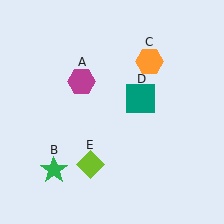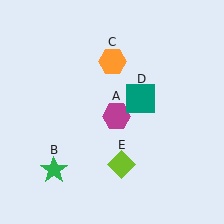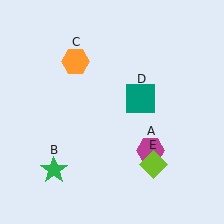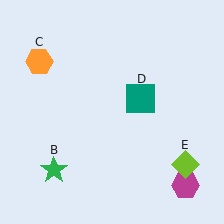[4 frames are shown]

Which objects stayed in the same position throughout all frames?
Green star (object B) and teal square (object D) remained stationary.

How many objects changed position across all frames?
3 objects changed position: magenta hexagon (object A), orange hexagon (object C), lime diamond (object E).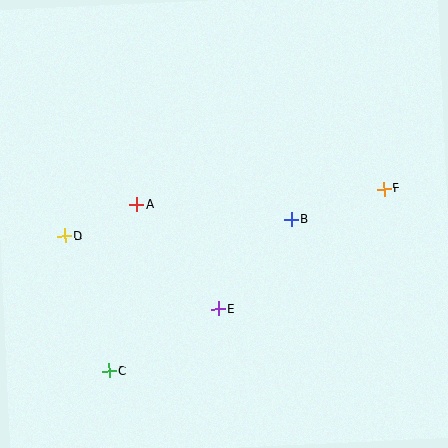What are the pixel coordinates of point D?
Point D is at (65, 236).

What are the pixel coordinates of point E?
Point E is at (218, 309).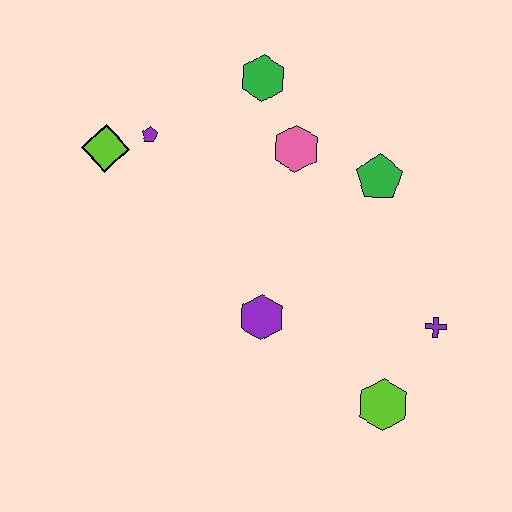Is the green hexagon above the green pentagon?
Yes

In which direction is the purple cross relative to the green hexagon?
The purple cross is below the green hexagon.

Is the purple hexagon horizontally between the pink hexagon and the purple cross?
No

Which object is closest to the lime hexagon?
The purple cross is closest to the lime hexagon.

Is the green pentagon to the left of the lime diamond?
No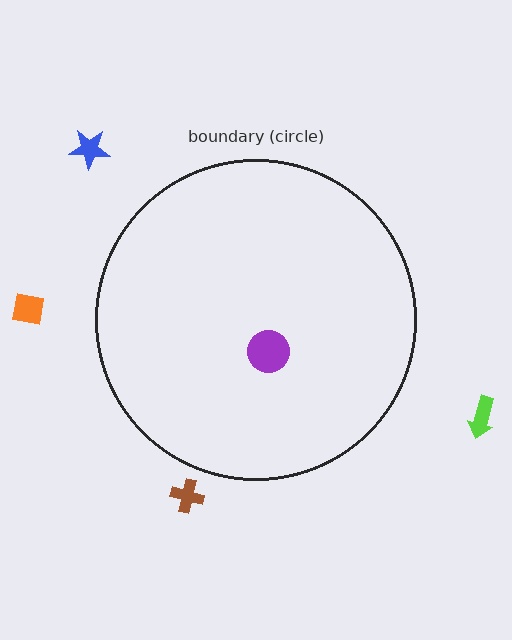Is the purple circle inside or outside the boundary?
Inside.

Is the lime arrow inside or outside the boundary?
Outside.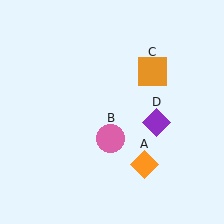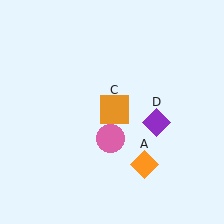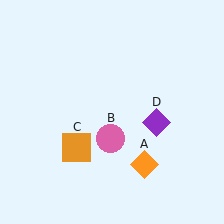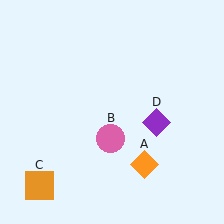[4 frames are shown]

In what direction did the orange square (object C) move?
The orange square (object C) moved down and to the left.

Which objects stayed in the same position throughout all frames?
Orange diamond (object A) and pink circle (object B) and purple diamond (object D) remained stationary.